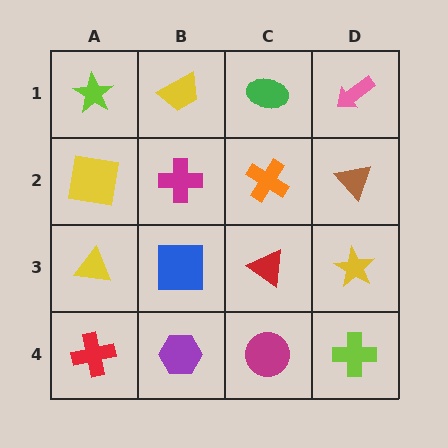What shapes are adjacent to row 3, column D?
A brown triangle (row 2, column D), a lime cross (row 4, column D), a red triangle (row 3, column C).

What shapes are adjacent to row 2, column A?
A lime star (row 1, column A), a yellow triangle (row 3, column A), a magenta cross (row 2, column B).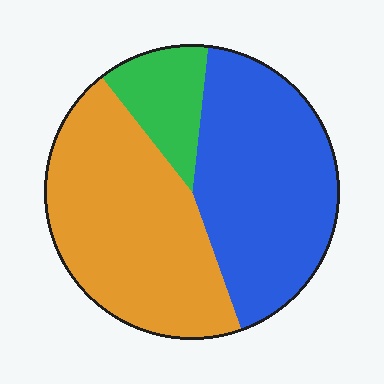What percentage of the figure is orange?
Orange covers about 45% of the figure.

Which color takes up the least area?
Green, at roughly 10%.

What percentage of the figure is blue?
Blue takes up between a third and a half of the figure.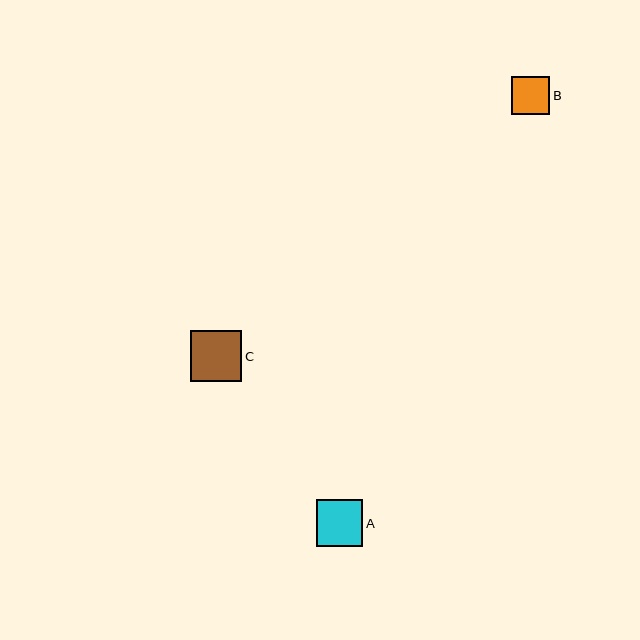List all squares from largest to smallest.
From largest to smallest: C, A, B.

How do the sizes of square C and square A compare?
Square C and square A are approximately the same size.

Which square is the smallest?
Square B is the smallest with a size of approximately 38 pixels.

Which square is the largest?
Square C is the largest with a size of approximately 51 pixels.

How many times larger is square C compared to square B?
Square C is approximately 1.3 times the size of square B.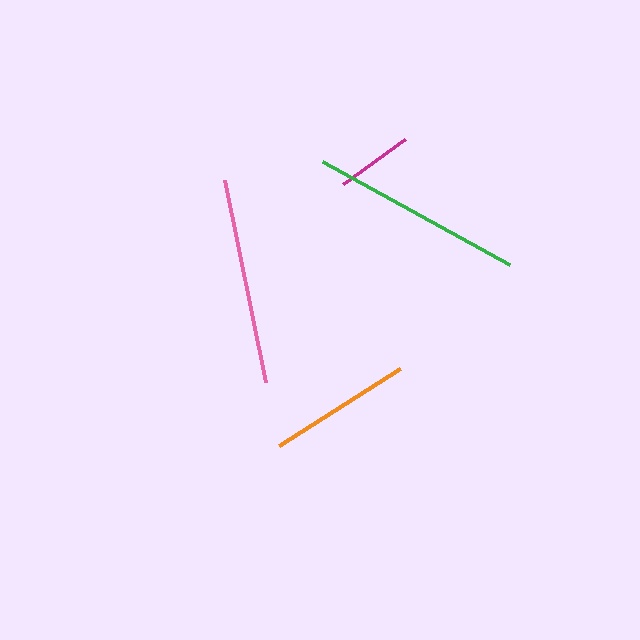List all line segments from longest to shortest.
From longest to shortest: green, pink, orange, magenta.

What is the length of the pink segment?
The pink segment is approximately 206 pixels long.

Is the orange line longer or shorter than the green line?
The green line is longer than the orange line.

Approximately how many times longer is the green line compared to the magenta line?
The green line is approximately 2.8 times the length of the magenta line.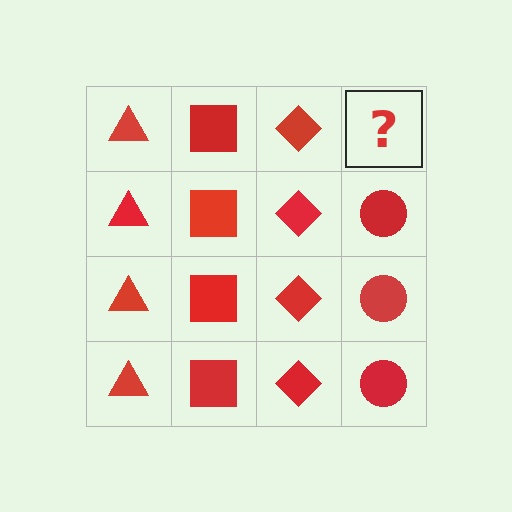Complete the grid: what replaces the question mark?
The question mark should be replaced with a red circle.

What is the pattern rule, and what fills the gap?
The rule is that each column has a consistent shape. The gap should be filled with a red circle.